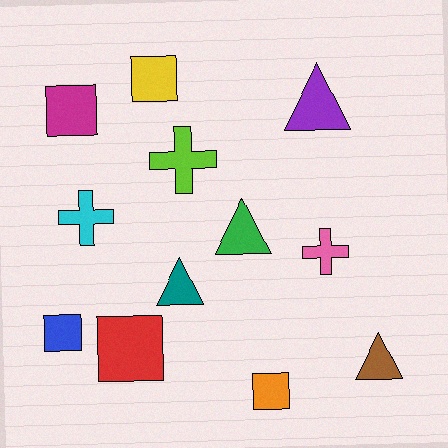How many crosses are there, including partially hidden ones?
There are 3 crosses.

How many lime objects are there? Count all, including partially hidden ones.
There is 1 lime object.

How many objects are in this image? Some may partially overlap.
There are 12 objects.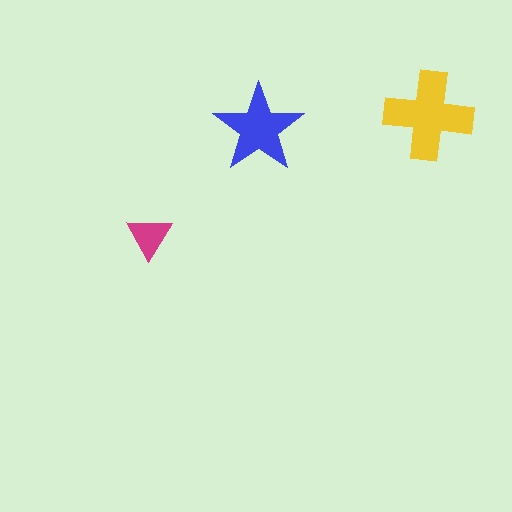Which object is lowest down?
The magenta triangle is bottommost.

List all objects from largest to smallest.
The yellow cross, the blue star, the magenta triangle.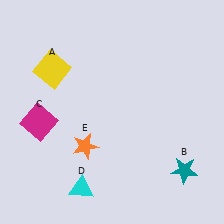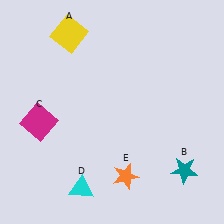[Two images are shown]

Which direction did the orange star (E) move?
The orange star (E) moved right.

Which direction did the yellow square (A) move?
The yellow square (A) moved up.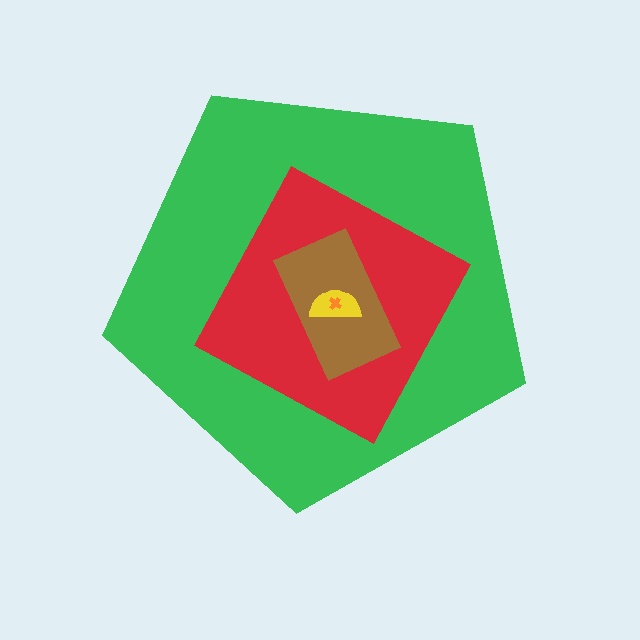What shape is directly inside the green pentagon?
The red diamond.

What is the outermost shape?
The green pentagon.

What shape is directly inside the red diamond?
The brown rectangle.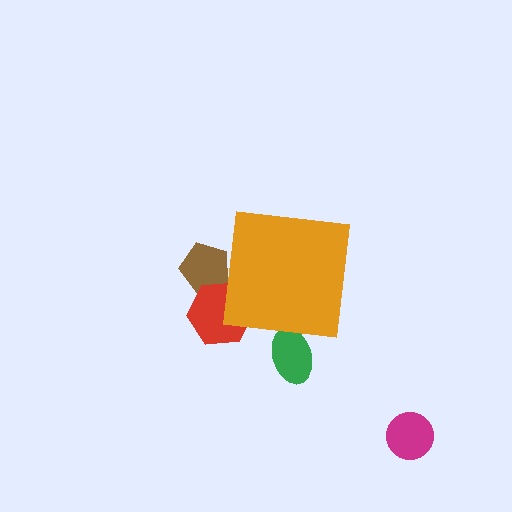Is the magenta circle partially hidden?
No, the magenta circle is fully visible.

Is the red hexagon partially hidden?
Yes, the red hexagon is partially hidden behind the orange square.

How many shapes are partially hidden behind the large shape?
3 shapes are partially hidden.